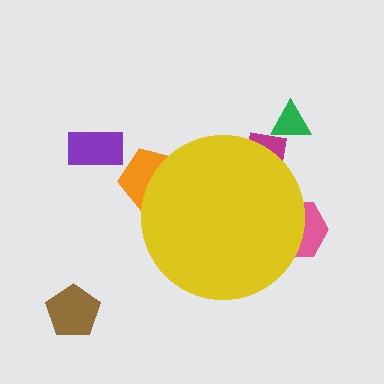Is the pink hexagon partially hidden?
Yes, the pink hexagon is partially hidden behind the yellow circle.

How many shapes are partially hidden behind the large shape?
3 shapes are partially hidden.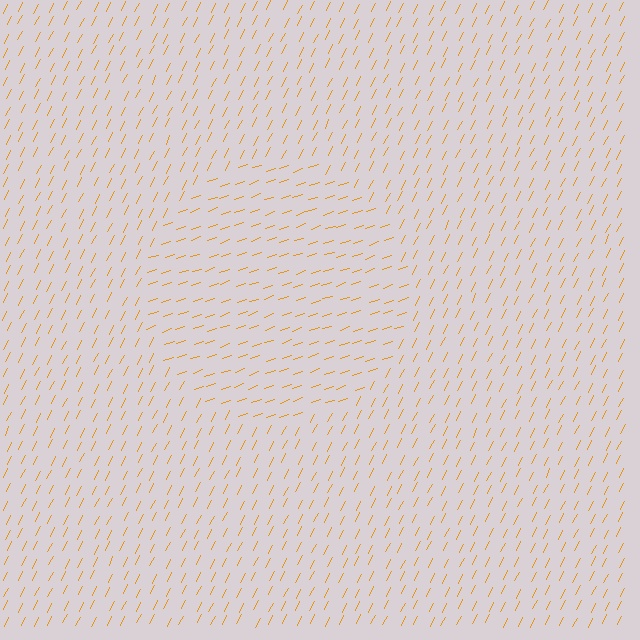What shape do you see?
I see a circle.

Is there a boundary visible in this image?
Yes, there is a texture boundary formed by a change in line orientation.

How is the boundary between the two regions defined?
The boundary is defined purely by a change in line orientation (approximately 45 degrees difference). All lines are the same color and thickness.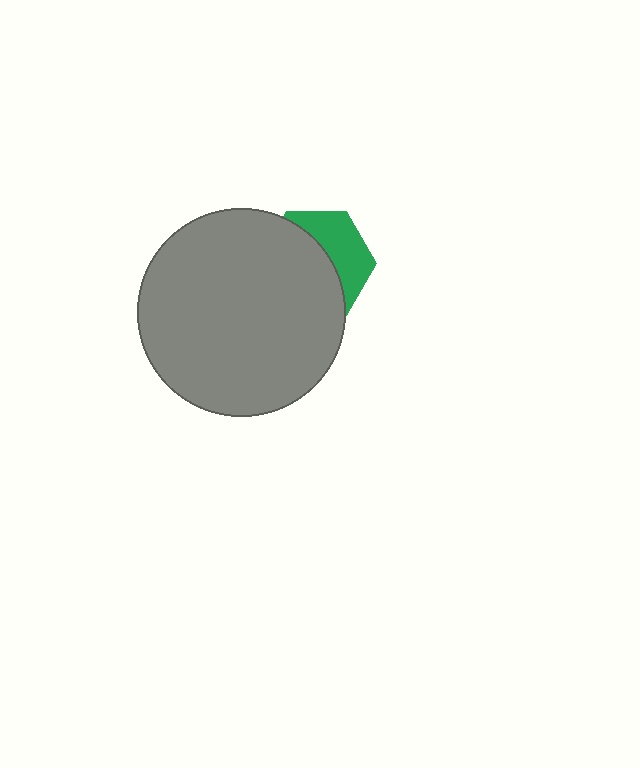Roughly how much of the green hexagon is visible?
A small part of it is visible (roughly 39%).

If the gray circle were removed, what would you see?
You would see the complete green hexagon.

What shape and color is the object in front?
The object in front is a gray circle.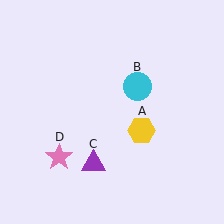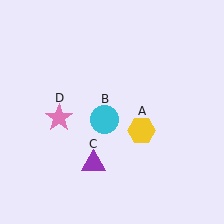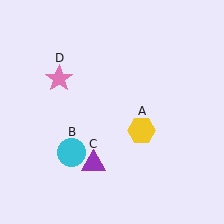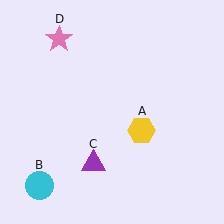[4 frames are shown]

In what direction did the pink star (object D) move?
The pink star (object D) moved up.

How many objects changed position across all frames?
2 objects changed position: cyan circle (object B), pink star (object D).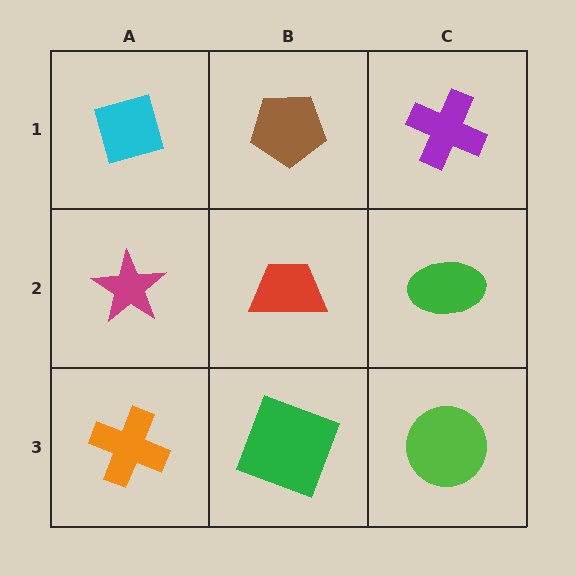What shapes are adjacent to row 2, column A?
A cyan diamond (row 1, column A), an orange cross (row 3, column A), a red trapezoid (row 2, column B).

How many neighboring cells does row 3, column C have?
2.